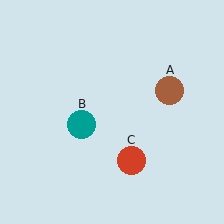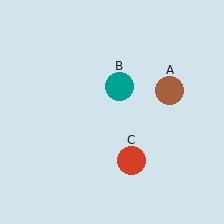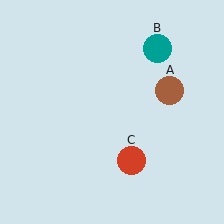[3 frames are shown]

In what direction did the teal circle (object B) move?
The teal circle (object B) moved up and to the right.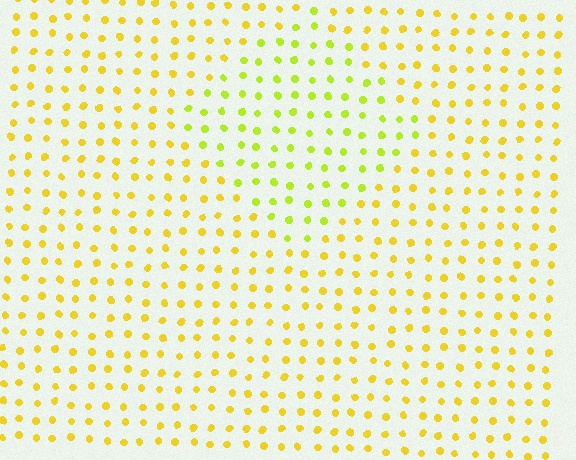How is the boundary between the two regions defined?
The boundary is defined purely by a slight shift in hue (about 27 degrees). Spacing, size, and orientation are identical on both sides.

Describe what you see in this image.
The image is filled with small yellow elements in a uniform arrangement. A diamond-shaped region is visible where the elements are tinted to a slightly different hue, forming a subtle color boundary.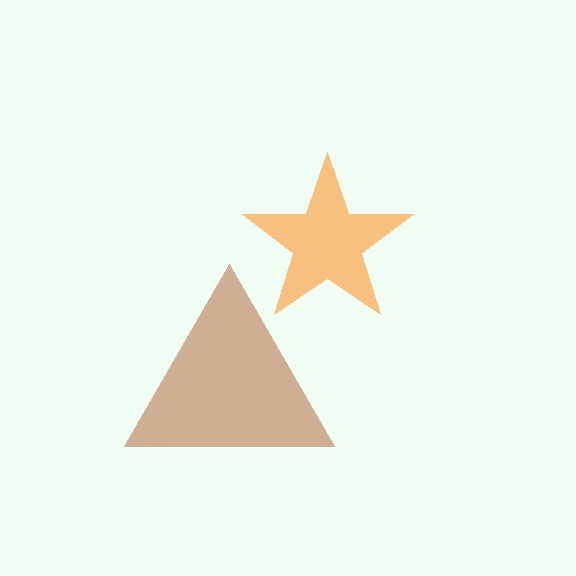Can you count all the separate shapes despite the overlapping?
Yes, there are 2 separate shapes.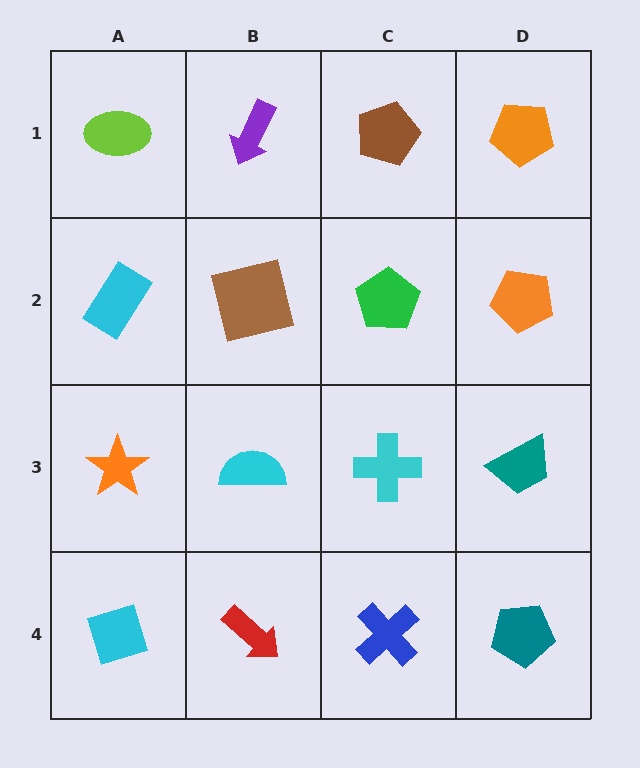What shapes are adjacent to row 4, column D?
A teal trapezoid (row 3, column D), a blue cross (row 4, column C).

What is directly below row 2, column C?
A cyan cross.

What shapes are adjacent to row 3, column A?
A cyan rectangle (row 2, column A), a cyan diamond (row 4, column A), a cyan semicircle (row 3, column B).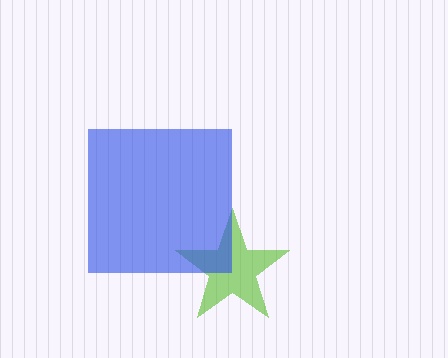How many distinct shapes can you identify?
There are 2 distinct shapes: a lime star, a blue square.